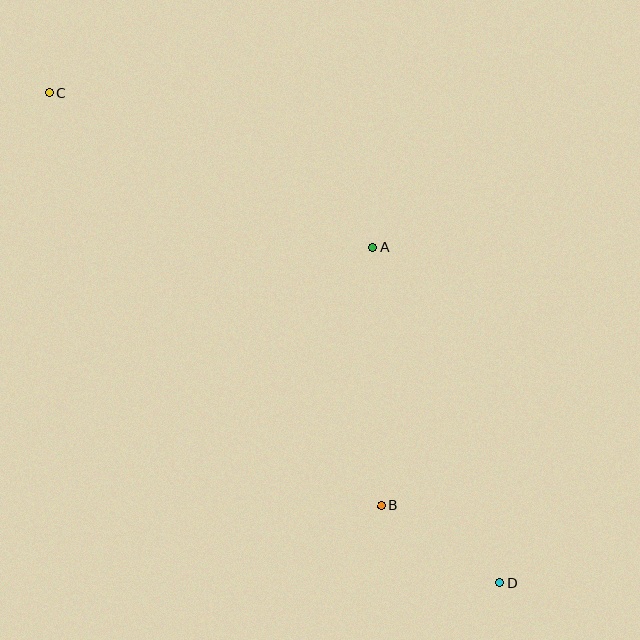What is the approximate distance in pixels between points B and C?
The distance between B and C is approximately 529 pixels.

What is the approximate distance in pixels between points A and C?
The distance between A and C is approximately 359 pixels.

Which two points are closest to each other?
Points B and D are closest to each other.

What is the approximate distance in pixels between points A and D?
The distance between A and D is approximately 359 pixels.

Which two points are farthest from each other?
Points C and D are farthest from each other.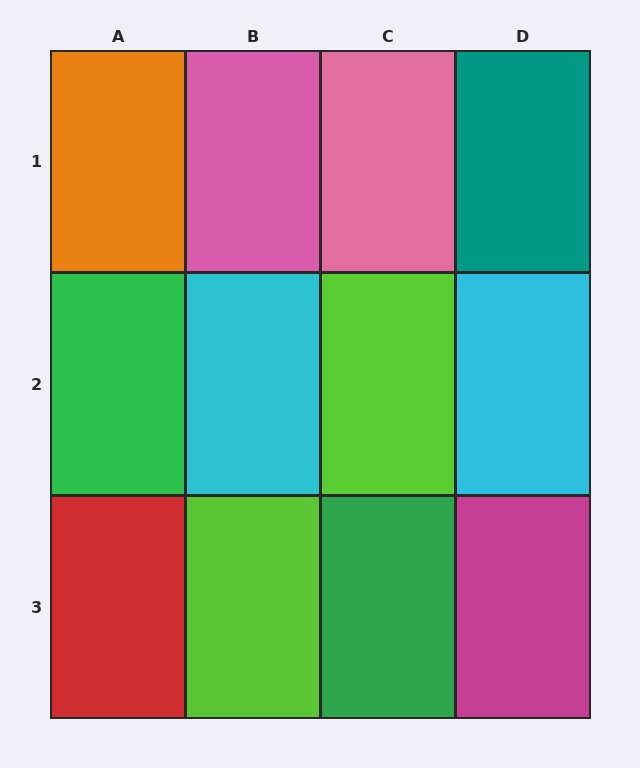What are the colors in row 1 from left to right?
Orange, pink, pink, teal.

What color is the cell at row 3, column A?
Red.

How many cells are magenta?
1 cell is magenta.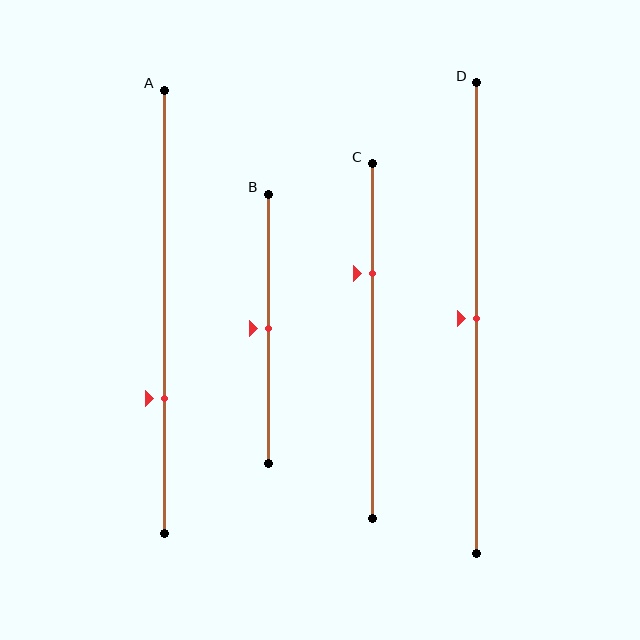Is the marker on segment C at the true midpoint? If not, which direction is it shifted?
No, the marker on segment C is shifted upward by about 19% of the segment length.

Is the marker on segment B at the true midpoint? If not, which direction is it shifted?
Yes, the marker on segment B is at the true midpoint.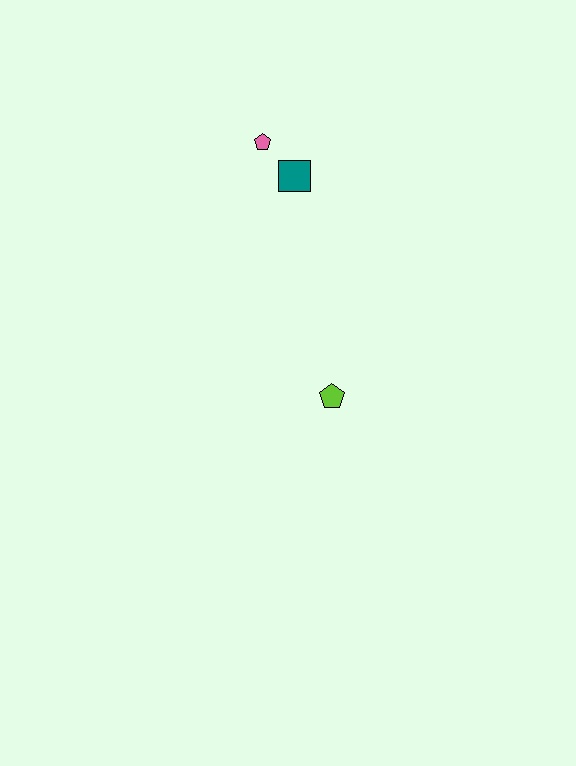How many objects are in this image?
There are 3 objects.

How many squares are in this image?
There is 1 square.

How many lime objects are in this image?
There is 1 lime object.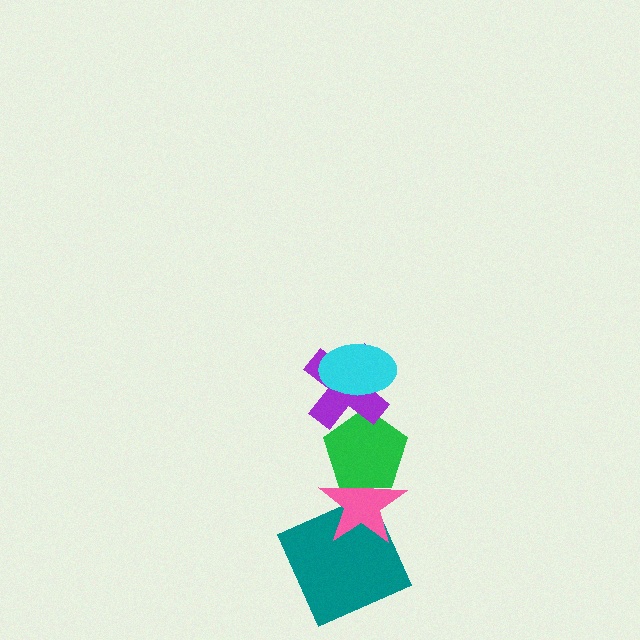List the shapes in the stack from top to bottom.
From top to bottom: the cyan ellipse, the purple cross, the green pentagon, the pink star, the teal square.